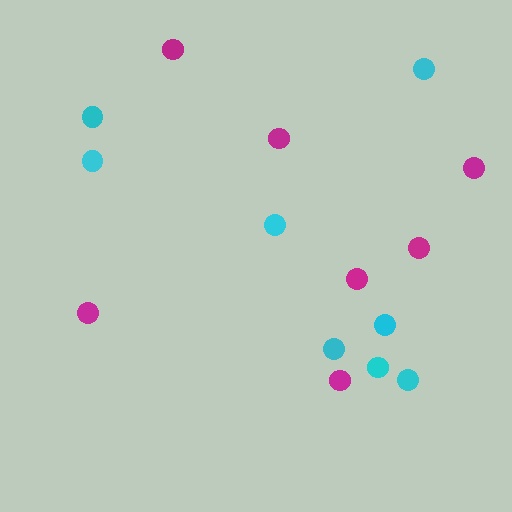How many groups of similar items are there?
There are 2 groups: one group of cyan circles (8) and one group of magenta circles (7).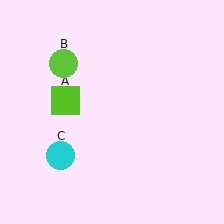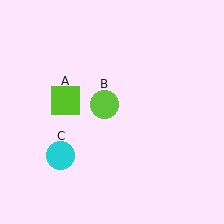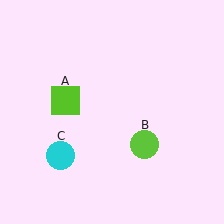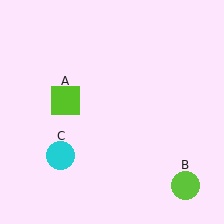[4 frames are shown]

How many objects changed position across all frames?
1 object changed position: lime circle (object B).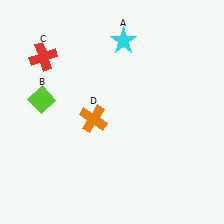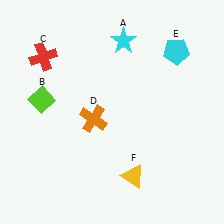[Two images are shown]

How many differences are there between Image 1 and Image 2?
There are 2 differences between the two images.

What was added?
A cyan pentagon (E), a yellow triangle (F) were added in Image 2.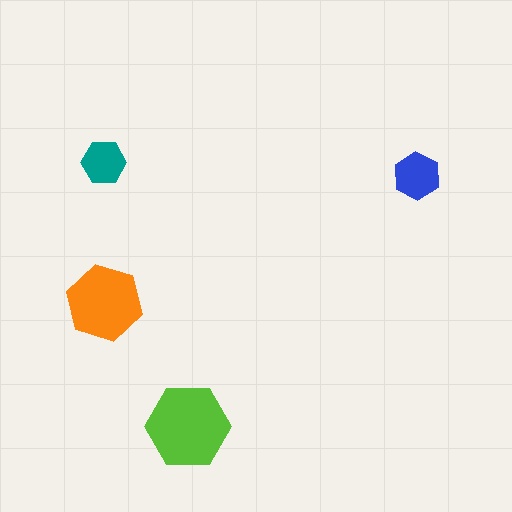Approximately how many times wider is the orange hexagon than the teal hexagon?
About 1.5 times wider.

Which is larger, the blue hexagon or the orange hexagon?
The orange one.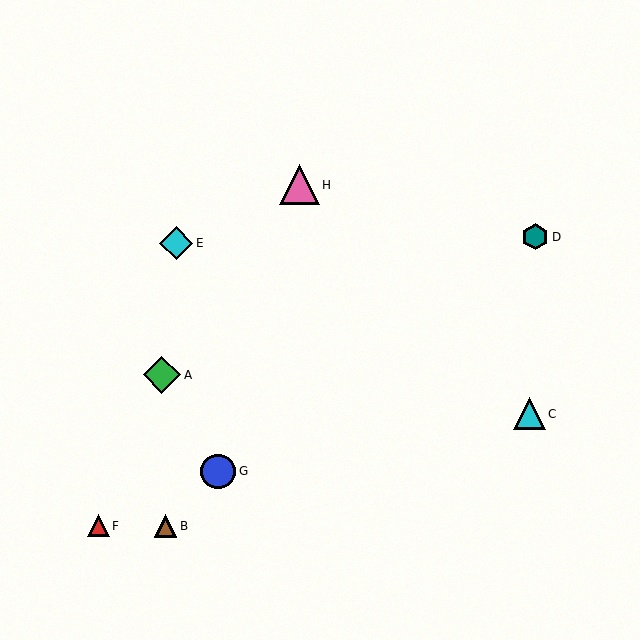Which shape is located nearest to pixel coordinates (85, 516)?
The red triangle (labeled F) at (99, 526) is nearest to that location.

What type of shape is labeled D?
Shape D is a teal hexagon.